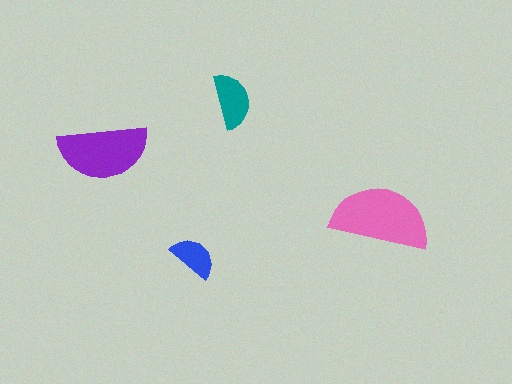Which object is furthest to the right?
The pink semicircle is rightmost.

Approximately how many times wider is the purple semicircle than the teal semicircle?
About 1.5 times wider.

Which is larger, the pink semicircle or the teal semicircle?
The pink one.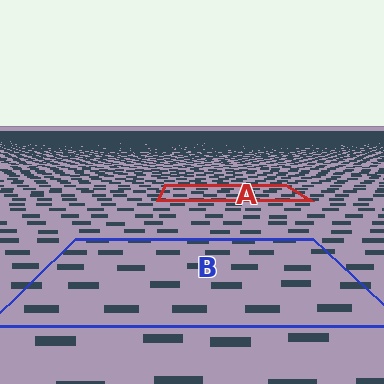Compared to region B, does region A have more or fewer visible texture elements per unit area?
Region A has more texture elements per unit area — they are packed more densely because it is farther away.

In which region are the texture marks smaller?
The texture marks are smaller in region A, because it is farther away.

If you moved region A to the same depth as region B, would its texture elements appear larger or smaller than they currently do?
They would appear larger. At a closer depth, the same texture elements are projected at a bigger on-screen size.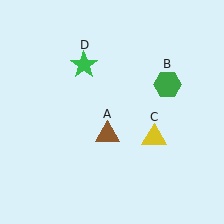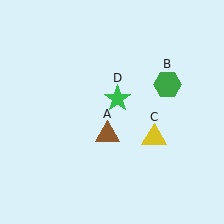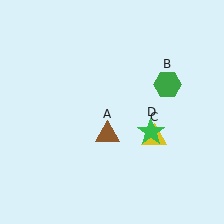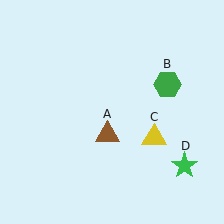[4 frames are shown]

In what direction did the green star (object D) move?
The green star (object D) moved down and to the right.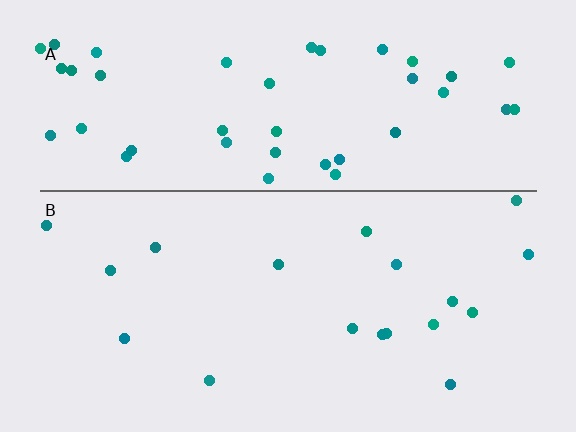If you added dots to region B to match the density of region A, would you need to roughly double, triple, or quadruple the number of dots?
Approximately double.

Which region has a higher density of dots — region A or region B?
A (the top).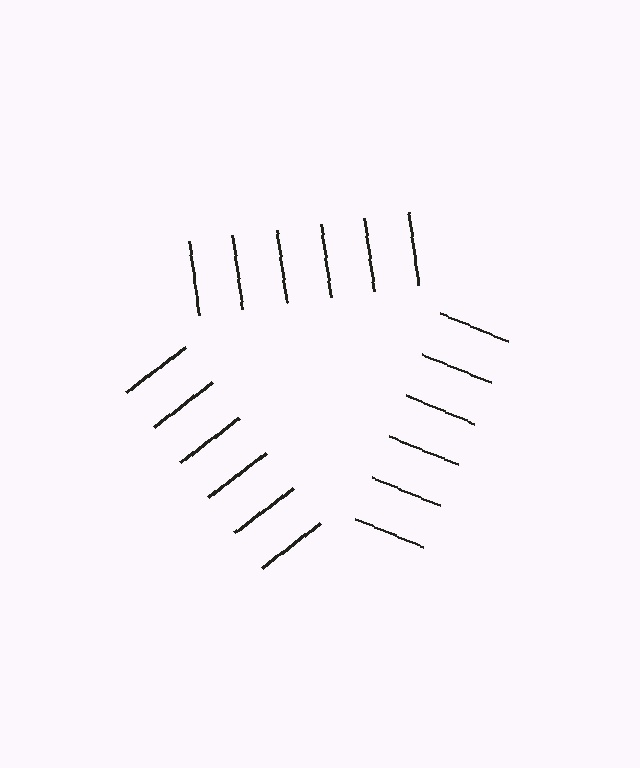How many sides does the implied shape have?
3 sides — the line-ends trace a triangle.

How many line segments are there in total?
18 — 6 along each of the 3 edges.